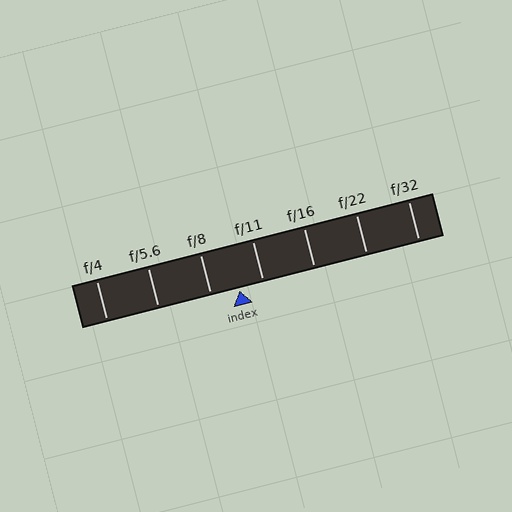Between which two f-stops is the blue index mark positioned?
The index mark is between f/8 and f/11.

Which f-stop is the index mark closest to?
The index mark is closest to f/11.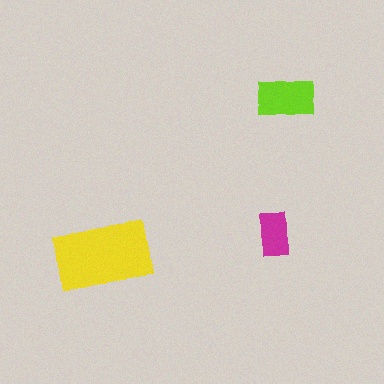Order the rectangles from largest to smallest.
the yellow one, the lime one, the magenta one.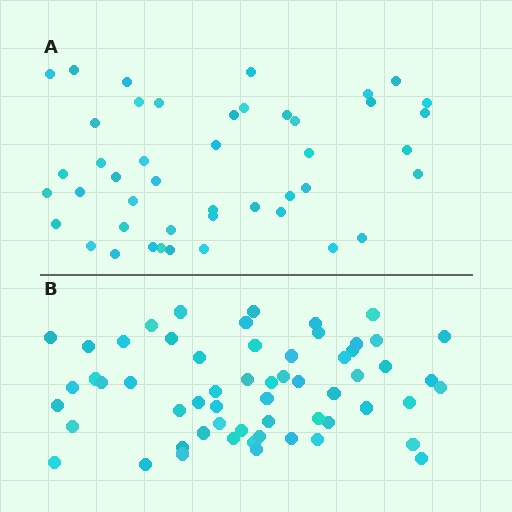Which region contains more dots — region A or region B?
Region B (the bottom region) has more dots.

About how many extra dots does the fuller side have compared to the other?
Region B has approximately 15 more dots than region A.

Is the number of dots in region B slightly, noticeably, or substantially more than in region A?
Region B has noticeably more, but not dramatically so. The ratio is roughly 1.3 to 1.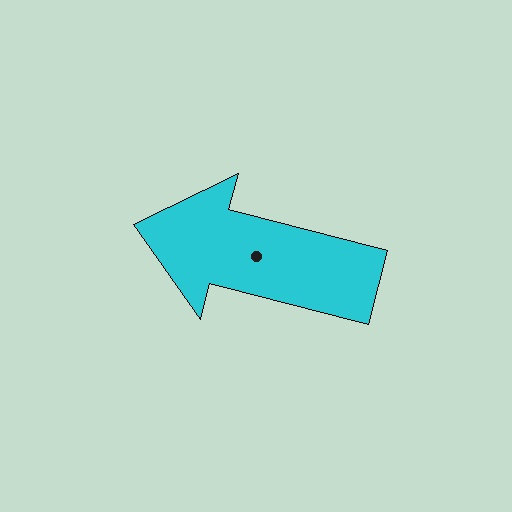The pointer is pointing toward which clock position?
Roughly 9 o'clock.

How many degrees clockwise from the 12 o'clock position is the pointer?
Approximately 284 degrees.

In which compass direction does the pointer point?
West.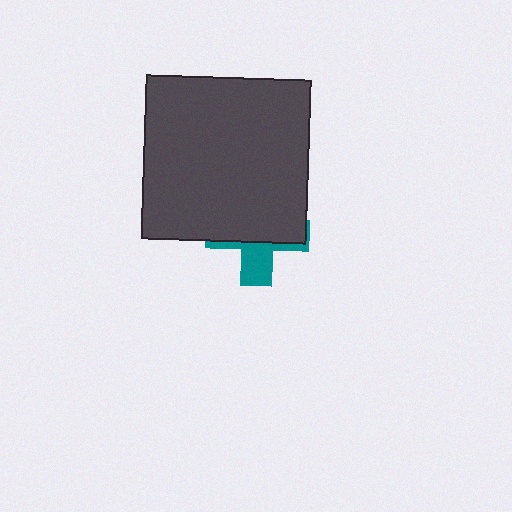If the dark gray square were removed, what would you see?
You would see the complete teal cross.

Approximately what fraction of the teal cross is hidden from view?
Roughly 67% of the teal cross is hidden behind the dark gray square.